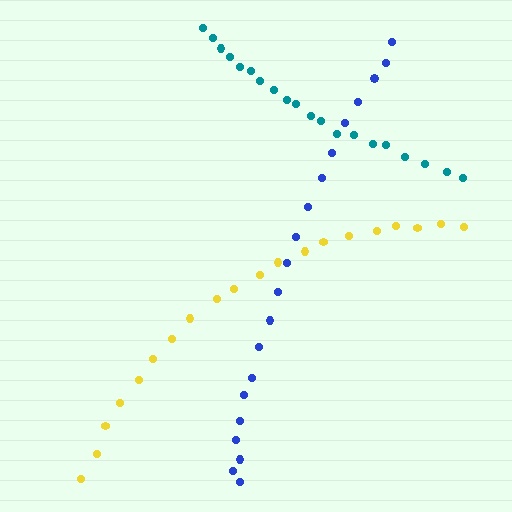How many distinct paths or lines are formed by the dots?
There are 3 distinct paths.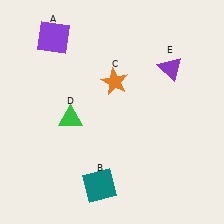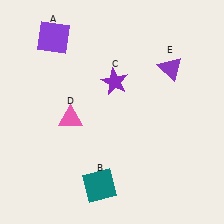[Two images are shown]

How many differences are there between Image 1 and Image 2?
There are 2 differences between the two images.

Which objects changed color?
C changed from orange to purple. D changed from green to pink.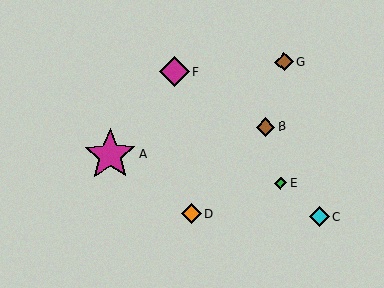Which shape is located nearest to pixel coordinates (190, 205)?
The orange diamond (labeled D) at (192, 214) is nearest to that location.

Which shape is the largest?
The magenta star (labeled A) is the largest.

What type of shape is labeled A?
Shape A is a magenta star.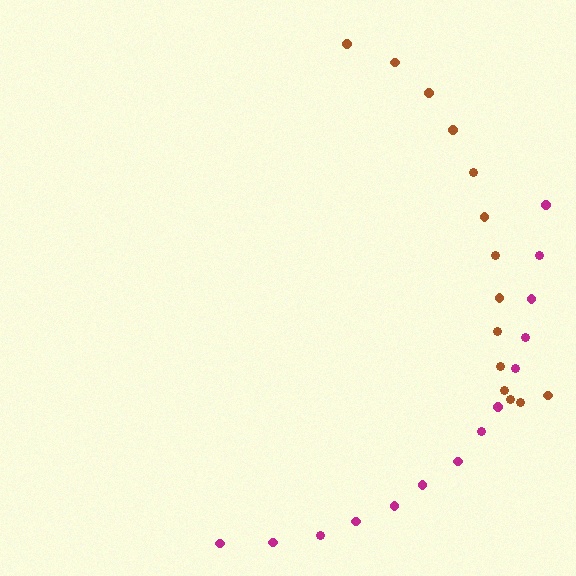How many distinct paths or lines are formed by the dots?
There are 2 distinct paths.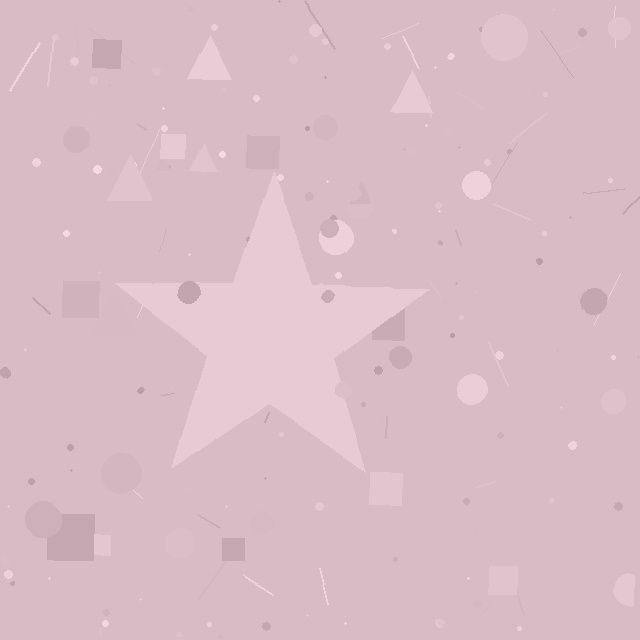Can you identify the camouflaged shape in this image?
The camouflaged shape is a star.